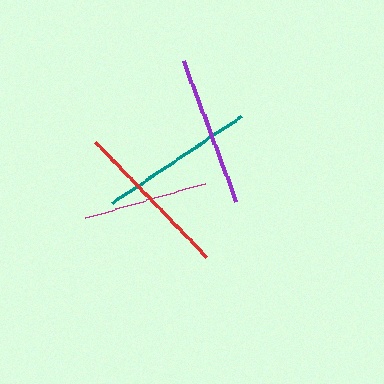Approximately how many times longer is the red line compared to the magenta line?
The red line is approximately 1.3 times the length of the magenta line.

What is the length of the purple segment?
The purple segment is approximately 149 pixels long.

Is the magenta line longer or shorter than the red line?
The red line is longer than the magenta line.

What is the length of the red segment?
The red segment is approximately 159 pixels long.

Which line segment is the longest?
The red line is the longest at approximately 159 pixels.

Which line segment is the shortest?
The magenta line is the shortest at approximately 125 pixels.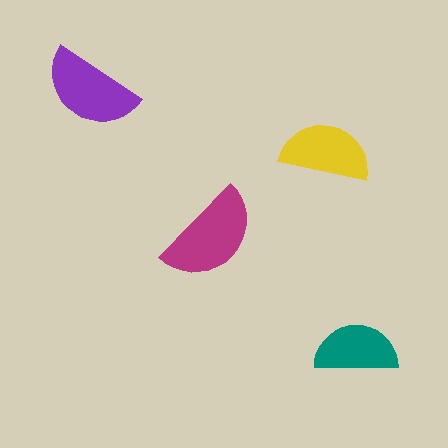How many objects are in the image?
There are 4 objects in the image.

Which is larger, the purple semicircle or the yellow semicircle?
The purple one.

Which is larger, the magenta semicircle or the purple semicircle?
The magenta one.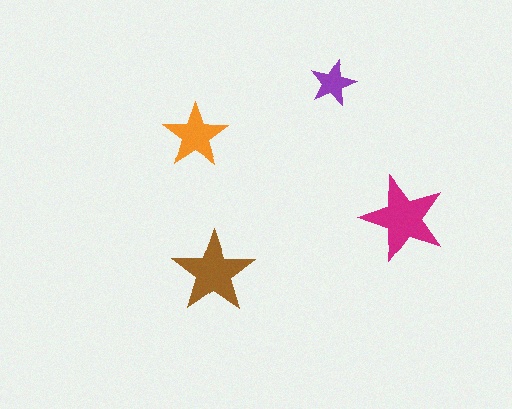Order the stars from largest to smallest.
the magenta one, the brown one, the orange one, the purple one.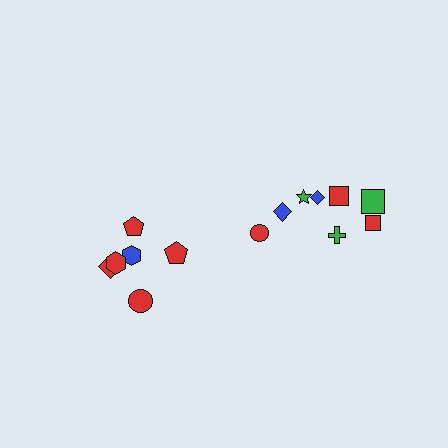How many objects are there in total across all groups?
There are 14 objects.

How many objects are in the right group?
There are 8 objects.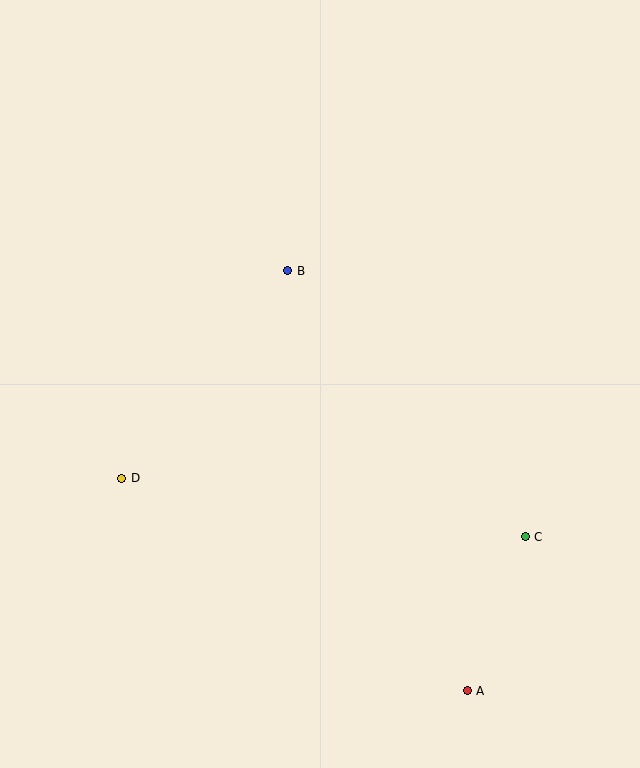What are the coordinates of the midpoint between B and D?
The midpoint between B and D is at (205, 374).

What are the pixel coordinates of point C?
Point C is at (525, 537).